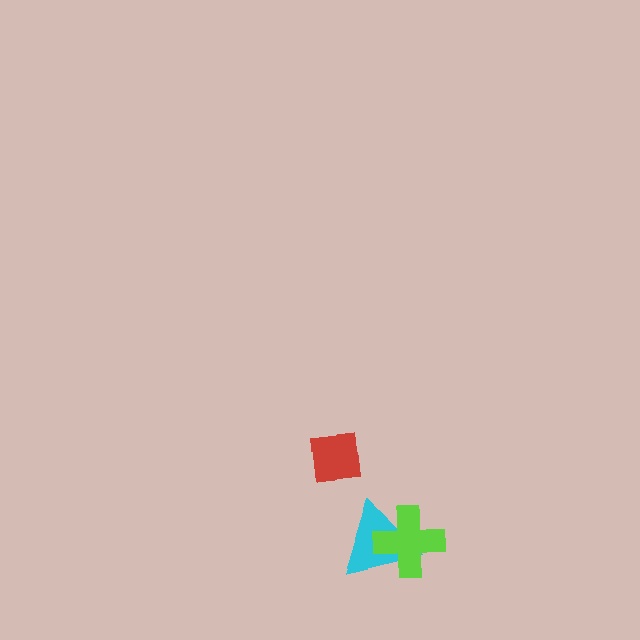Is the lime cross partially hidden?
No, no other shape covers it.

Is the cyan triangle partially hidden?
Yes, it is partially covered by another shape.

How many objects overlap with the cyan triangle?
1 object overlaps with the cyan triangle.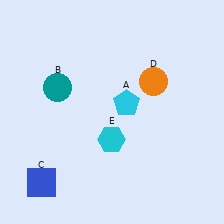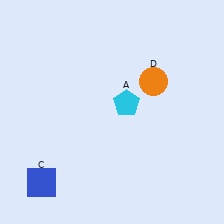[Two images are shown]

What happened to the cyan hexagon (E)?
The cyan hexagon (E) was removed in Image 2. It was in the bottom-left area of Image 1.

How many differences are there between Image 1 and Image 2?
There are 2 differences between the two images.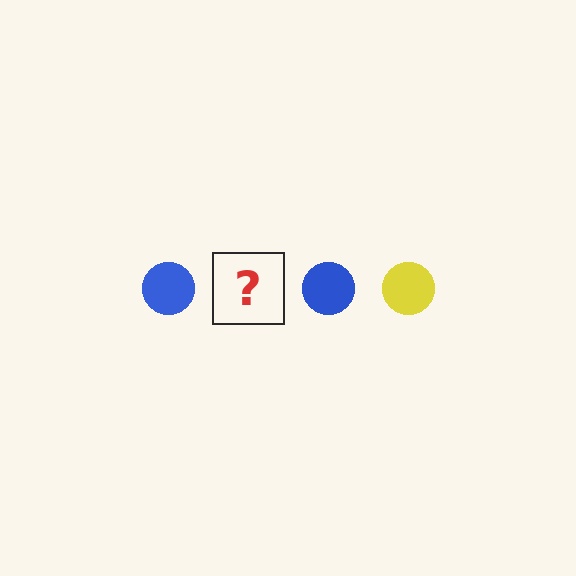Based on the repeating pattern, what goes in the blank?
The blank should be a yellow circle.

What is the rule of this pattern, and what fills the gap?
The rule is that the pattern cycles through blue, yellow circles. The gap should be filled with a yellow circle.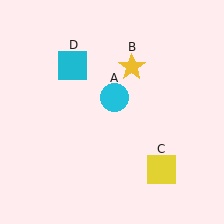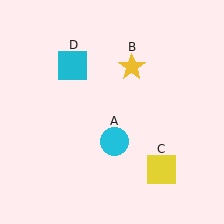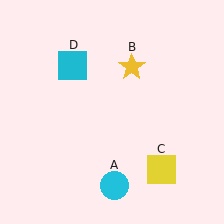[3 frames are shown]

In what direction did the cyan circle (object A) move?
The cyan circle (object A) moved down.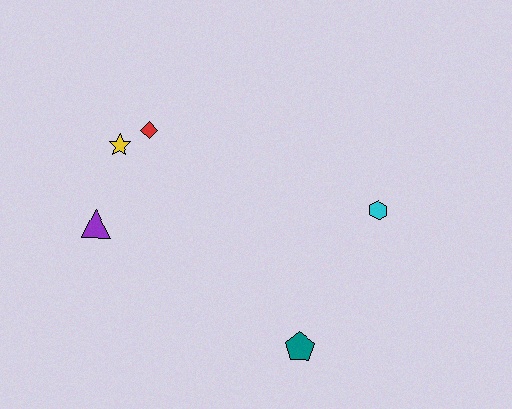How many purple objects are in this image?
There is 1 purple object.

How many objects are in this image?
There are 5 objects.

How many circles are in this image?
There are no circles.